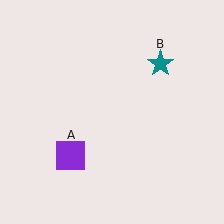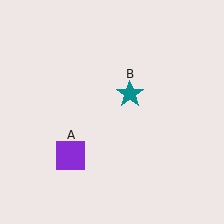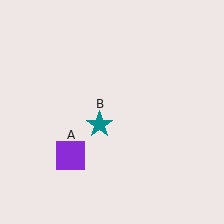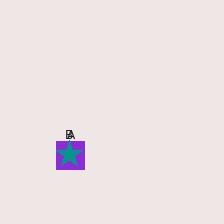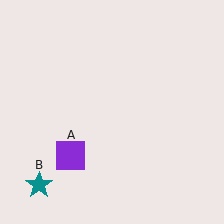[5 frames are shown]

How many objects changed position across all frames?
1 object changed position: teal star (object B).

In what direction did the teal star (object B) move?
The teal star (object B) moved down and to the left.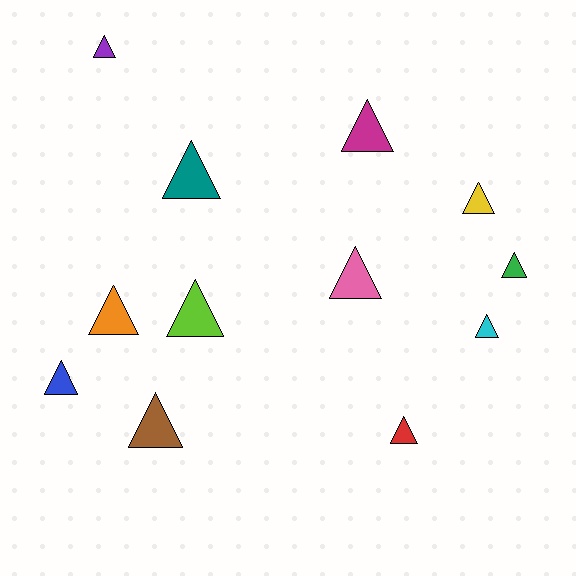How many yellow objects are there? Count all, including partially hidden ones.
There is 1 yellow object.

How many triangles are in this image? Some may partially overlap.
There are 12 triangles.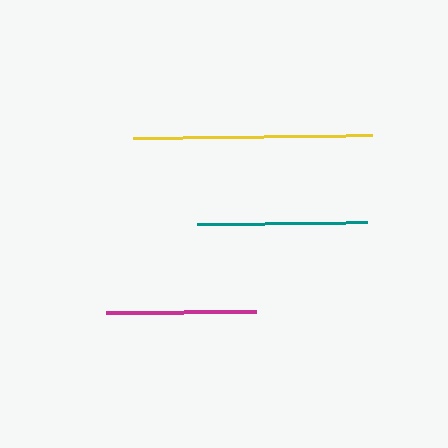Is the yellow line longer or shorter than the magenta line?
The yellow line is longer than the magenta line.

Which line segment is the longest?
The yellow line is the longest at approximately 240 pixels.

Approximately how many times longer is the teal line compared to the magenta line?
The teal line is approximately 1.1 times the length of the magenta line.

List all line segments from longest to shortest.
From longest to shortest: yellow, teal, magenta.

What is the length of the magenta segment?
The magenta segment is approximately 150 pixels long.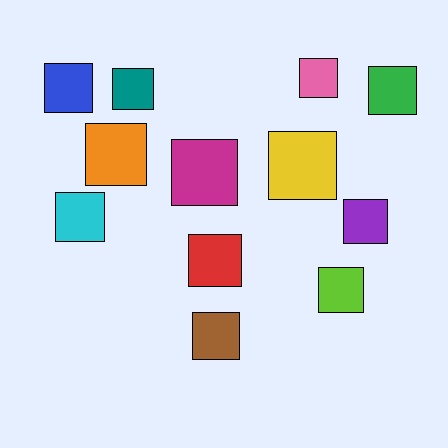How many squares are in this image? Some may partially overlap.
There are 12 squares.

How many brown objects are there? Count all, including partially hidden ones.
There is 1 brown object.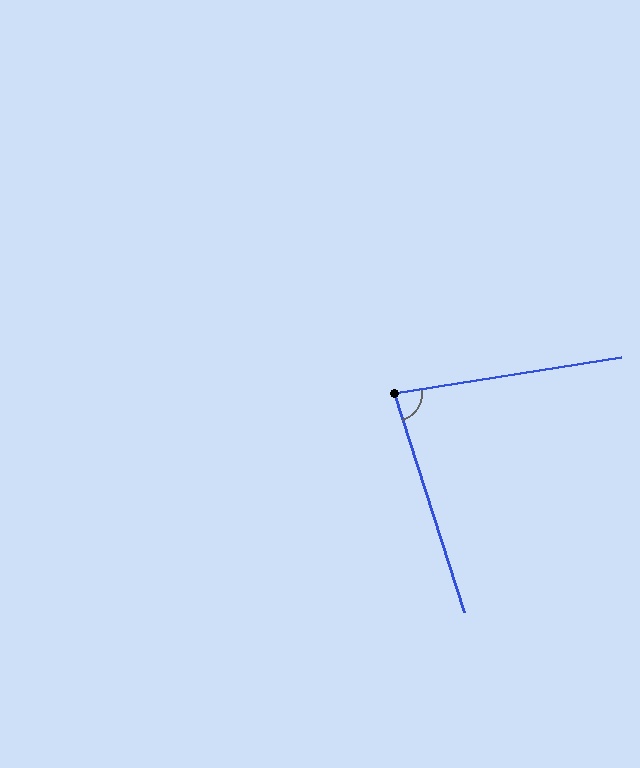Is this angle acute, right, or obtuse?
It is acute.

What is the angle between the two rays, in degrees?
Approximately 81 degrees.